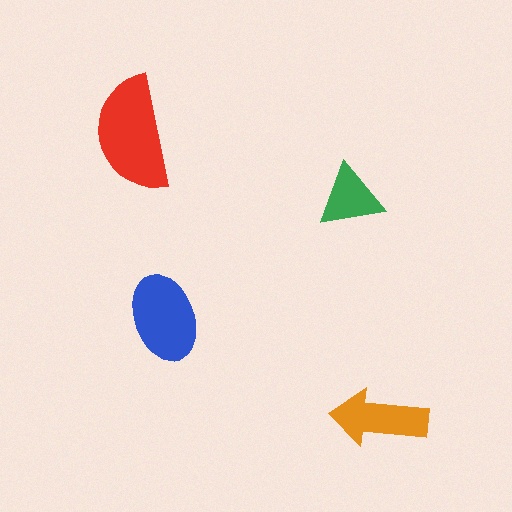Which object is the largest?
The red semicircle.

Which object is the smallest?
The green triangle.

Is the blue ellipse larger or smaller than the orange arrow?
Larger.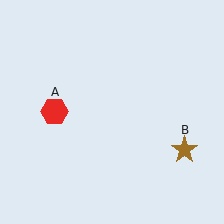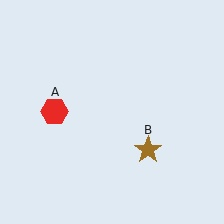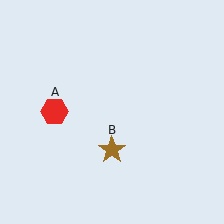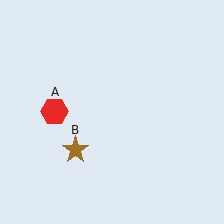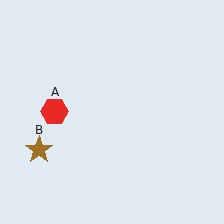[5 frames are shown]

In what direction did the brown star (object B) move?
The brown star (object B) moved left.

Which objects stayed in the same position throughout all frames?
Red hexagon (object A) remained stationary.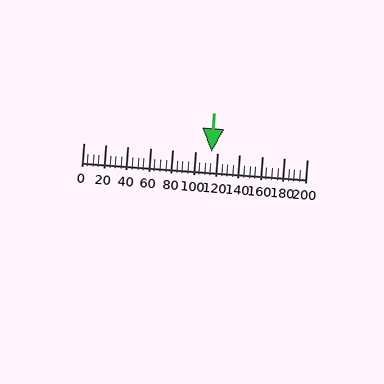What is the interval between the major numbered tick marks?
The major tick marks are spaced 20 units apart.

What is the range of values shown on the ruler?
The ruler shows values from 0 to 200.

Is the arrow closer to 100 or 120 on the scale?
The arrow is closer to 120.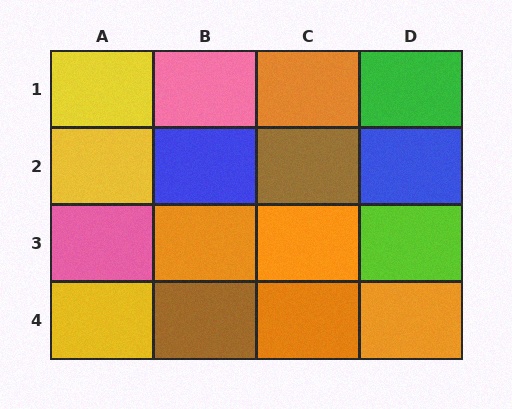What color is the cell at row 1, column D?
Green.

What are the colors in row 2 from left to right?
Yellow, blue, brown, blue.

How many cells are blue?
2 cells are blue.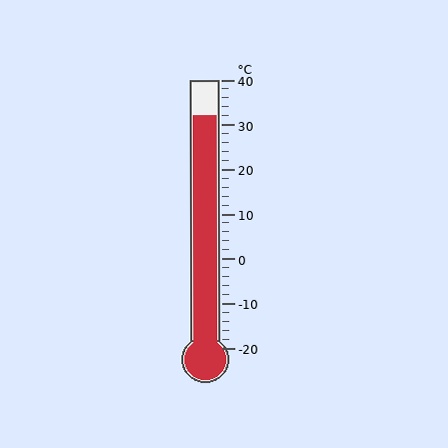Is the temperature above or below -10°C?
The temperature is above -10°C.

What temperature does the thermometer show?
The thermometer shows approximately 32°C.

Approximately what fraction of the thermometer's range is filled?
The thermometer is filled to approximately 85% of its range.